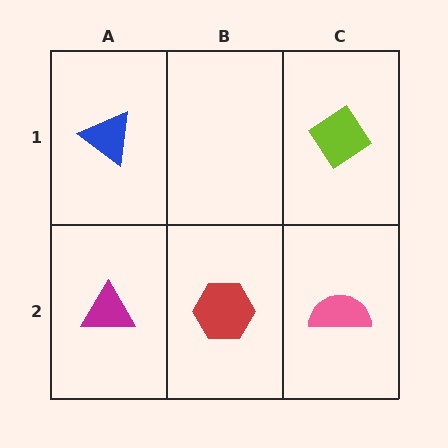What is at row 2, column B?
A red hexagon.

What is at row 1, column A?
A blue triangle.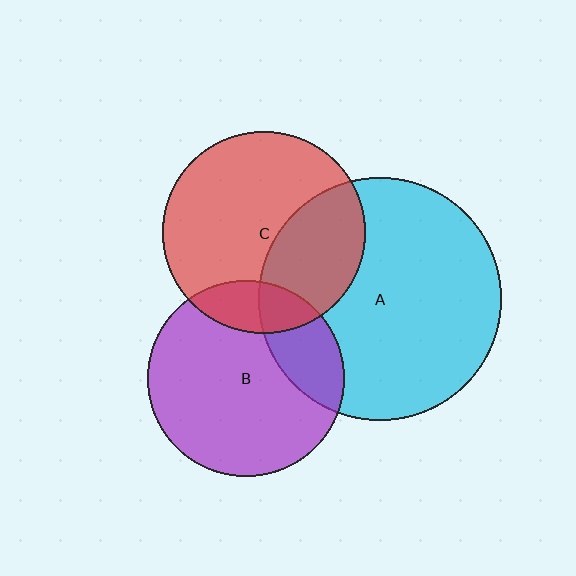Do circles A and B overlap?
Yes.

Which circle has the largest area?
Circle A (cyan).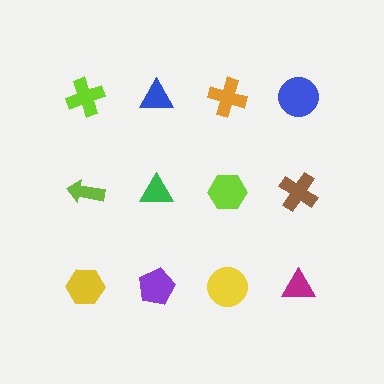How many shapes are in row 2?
4 shapes.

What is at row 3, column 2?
A purple pentagon.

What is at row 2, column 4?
A brown cross.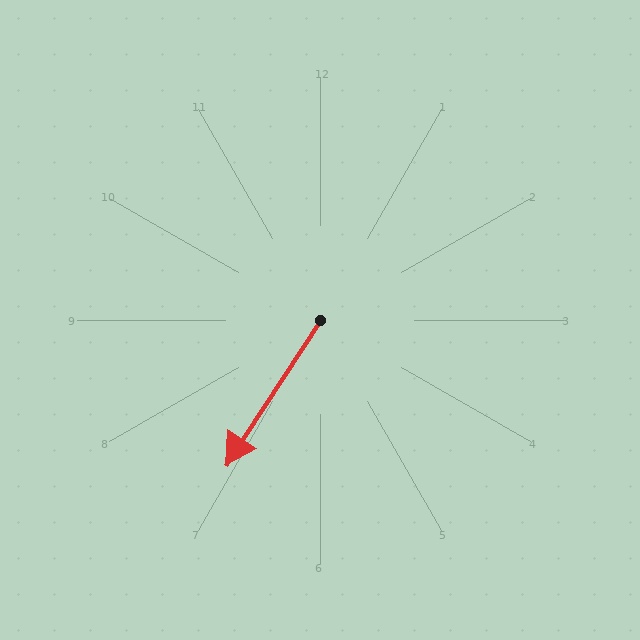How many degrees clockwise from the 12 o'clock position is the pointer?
Approximately 213 degrees.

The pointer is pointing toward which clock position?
Roughly 7 o'clock.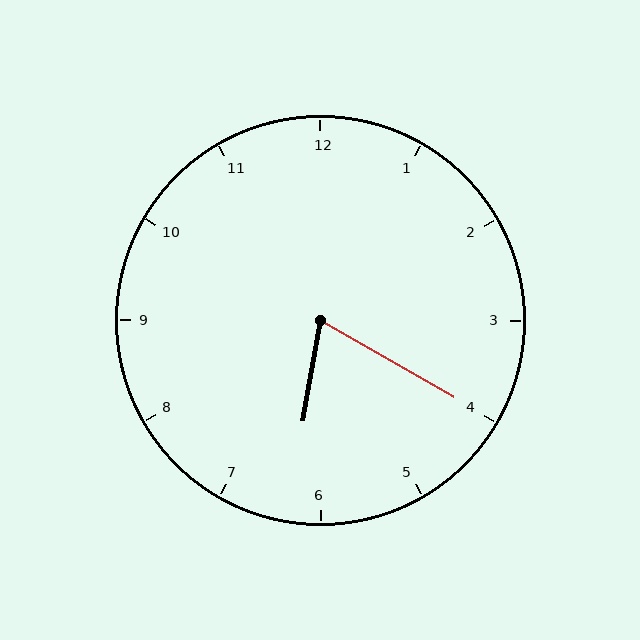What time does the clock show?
6:20.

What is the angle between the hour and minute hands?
Approximately 70 degrees.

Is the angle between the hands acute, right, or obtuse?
It is acute.